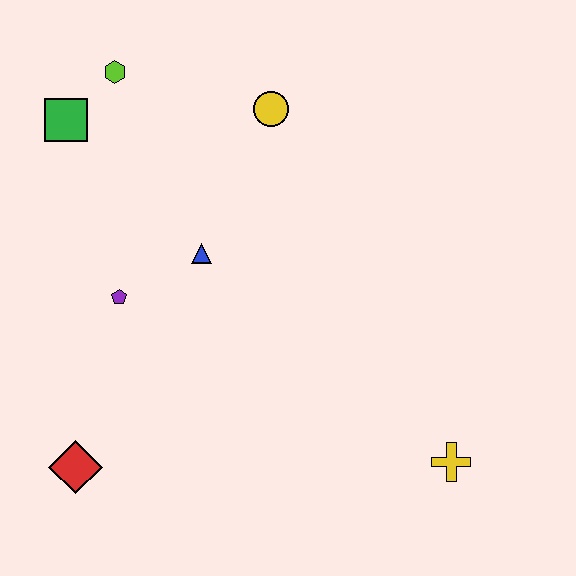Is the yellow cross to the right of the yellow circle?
Yes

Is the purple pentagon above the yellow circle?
No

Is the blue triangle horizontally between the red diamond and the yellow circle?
Yes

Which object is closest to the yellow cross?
The blue triangle is closest to the yellow cross.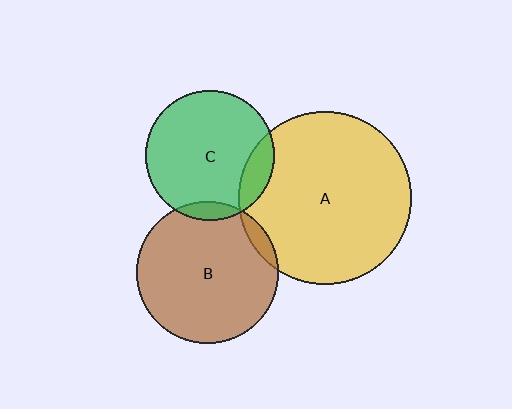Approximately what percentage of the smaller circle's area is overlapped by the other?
Approximately 5%.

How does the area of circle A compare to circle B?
Approximately 1.5 times.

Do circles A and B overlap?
Yes.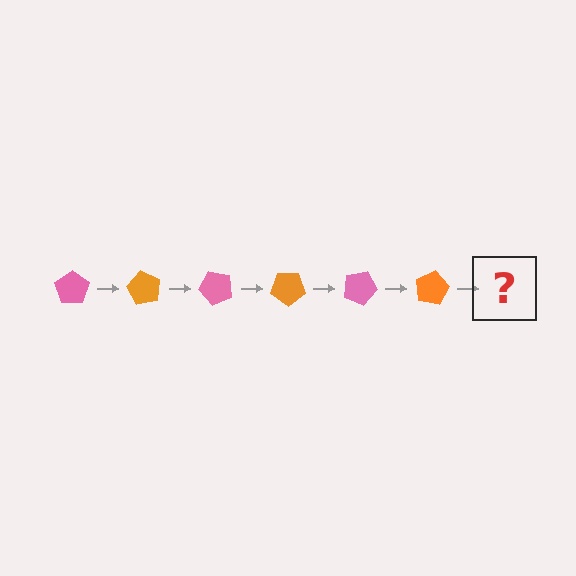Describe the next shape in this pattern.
It should be a pink pentagon, rotated 360 degrees from the start.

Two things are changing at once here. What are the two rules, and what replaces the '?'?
The two rules are that it rotates 60 degrees each step and the color cycles through pink and orange. The '?' should be a pink pentagon, rotated 360 degrees from the start.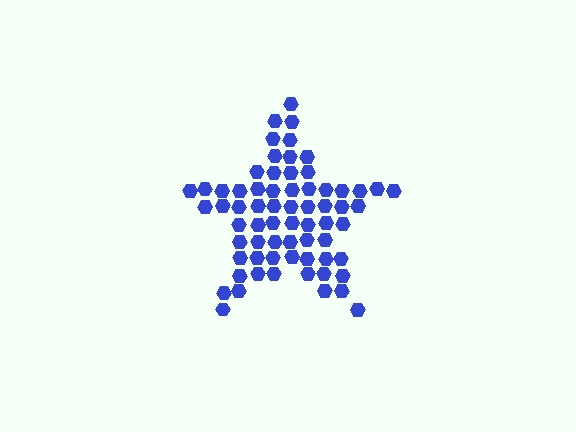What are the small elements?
The small elements are hexagons.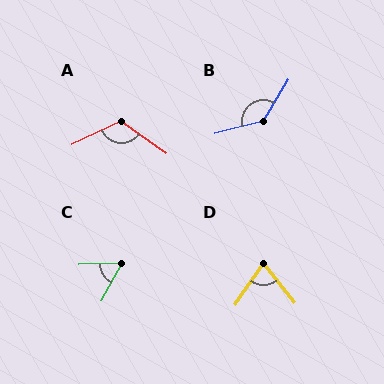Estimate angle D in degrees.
Approximately 73 degrees.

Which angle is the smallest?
C, at approximately 60 degrees.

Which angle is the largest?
B, at approximately 135 degrees.